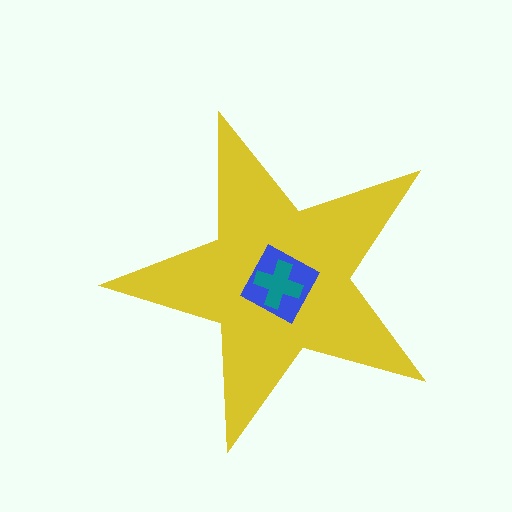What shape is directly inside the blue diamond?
The teal cross.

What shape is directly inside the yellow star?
The blue diamond.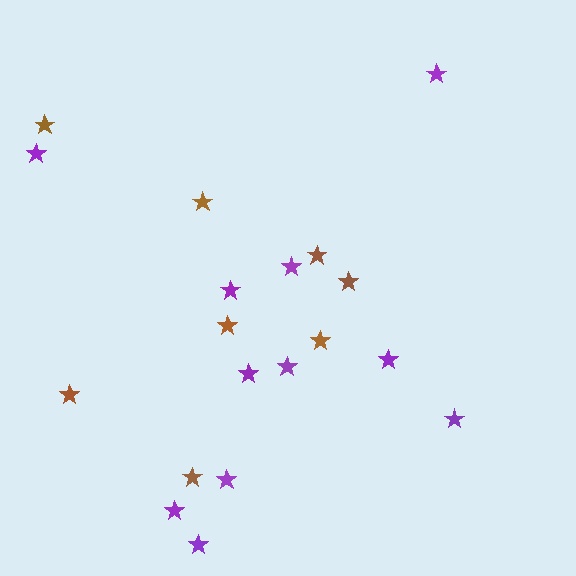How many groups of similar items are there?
There are 2 groups: one group of brown stars (8) and one group of purple stars (11).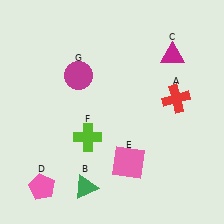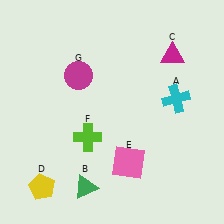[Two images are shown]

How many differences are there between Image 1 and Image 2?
There are 2 differences between the two images.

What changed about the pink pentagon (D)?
In Image 1, D is pink. In Image 2, it changed to yellow.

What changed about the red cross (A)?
In Image 1, A is red. In Image 2, it changed to cyan.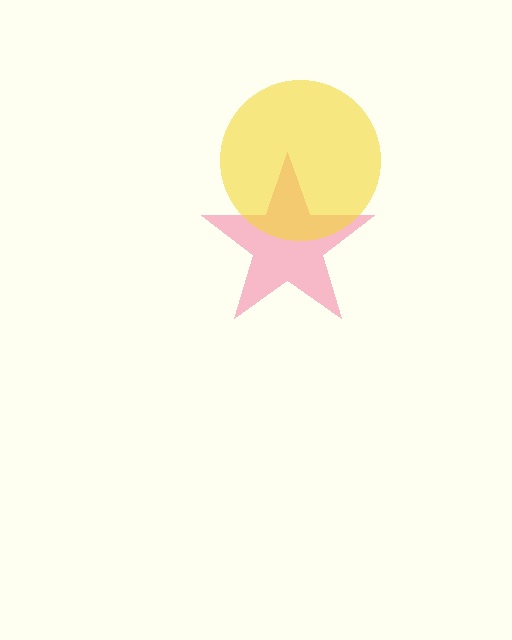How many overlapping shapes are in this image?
There are 2 overlapping shapes in the image.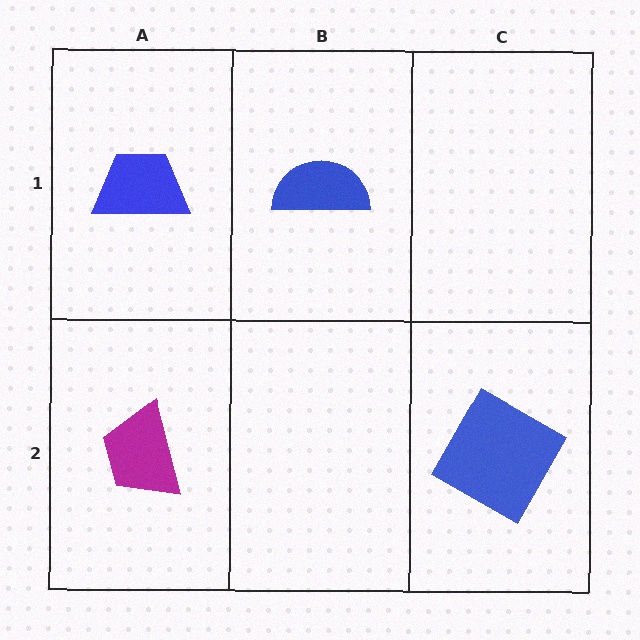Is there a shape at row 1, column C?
No, that cell is empty.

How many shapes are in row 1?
2 shapes.